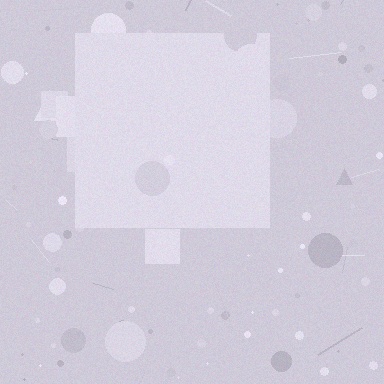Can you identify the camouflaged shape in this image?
The camouflaged shape is a square.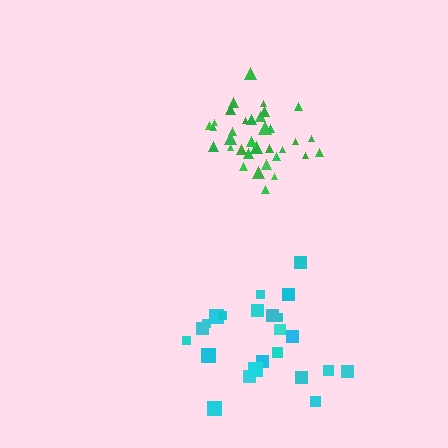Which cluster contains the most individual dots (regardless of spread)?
Green (35).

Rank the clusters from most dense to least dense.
green, cyan.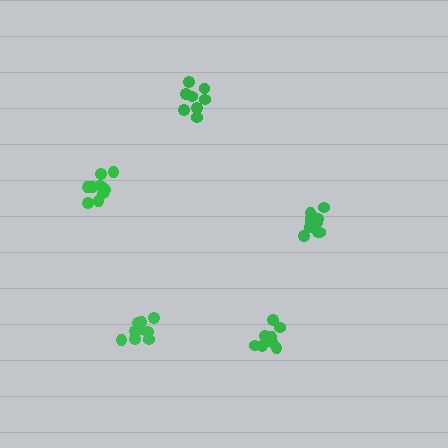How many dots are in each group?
Group 1: 8 dots, Group 2: 9 dots, Group 3: 14 dots, Group 4: 11 dots, Group 5: 9 dots (51 total).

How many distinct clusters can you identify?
There are 5 distinct clusters.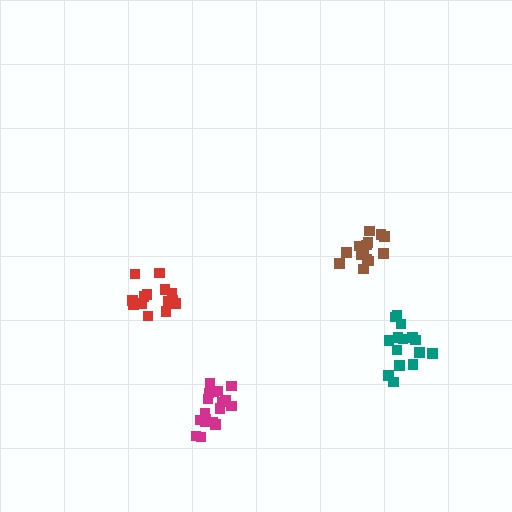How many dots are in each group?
Group 1: 19 dots, Group 2: 15 dots, Group 3: 15 dots, Group 4: 15 dots (64 total).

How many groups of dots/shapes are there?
There are 4 groups.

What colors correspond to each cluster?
The clusters are colored: magenta, brown, teal, red.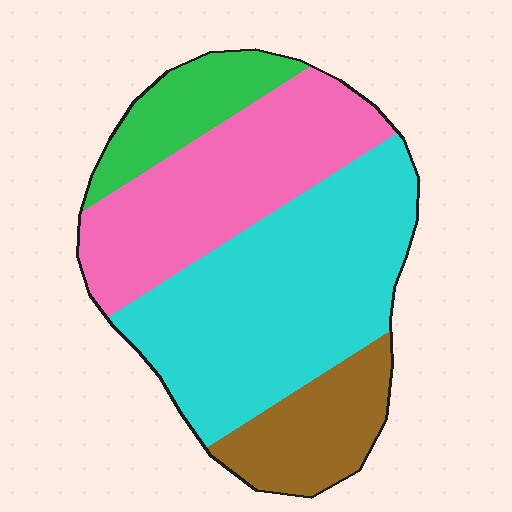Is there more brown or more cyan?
Cyan.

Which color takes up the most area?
Cyan, at roughly 45%.